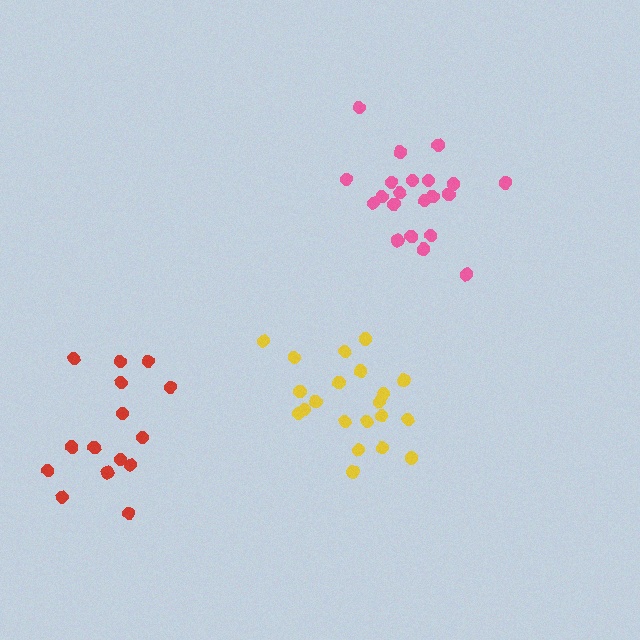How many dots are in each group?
Group 1: 21 dots, Group 2: 21 dots, Group 3: 15 dots (57 total).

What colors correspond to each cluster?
The clusters are colored: yellow, pink, red.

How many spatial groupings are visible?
There are 3 spatial groupings.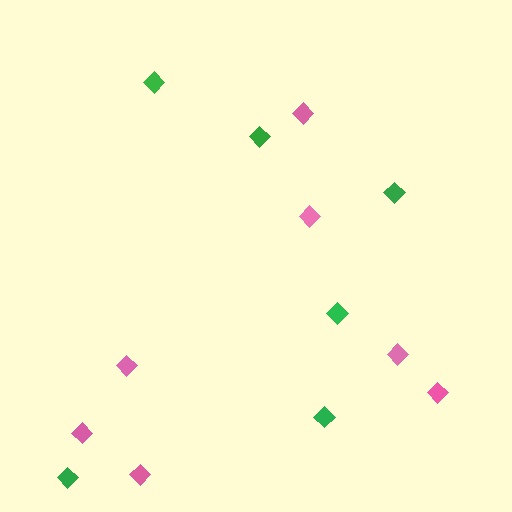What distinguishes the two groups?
There are 2 groups: one group of green diamonds (6) and one group of pink diamonds (7).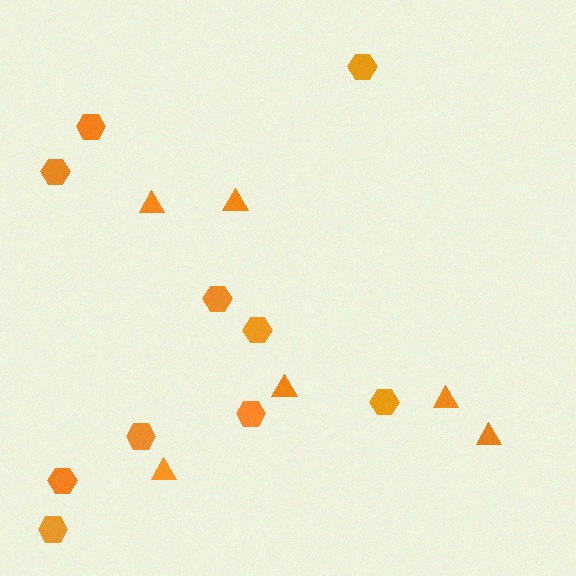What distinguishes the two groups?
There are 2 groups: one group of triangles (6) and one group of hexagons (10).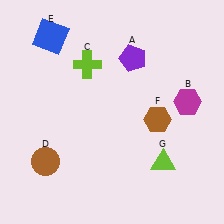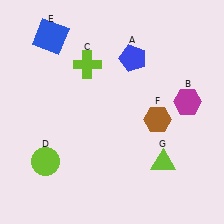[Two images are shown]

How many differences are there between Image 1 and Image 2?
There are 2 differences between the two images.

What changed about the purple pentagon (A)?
In Image 1, A is purple. In Image 2, it changed to blue.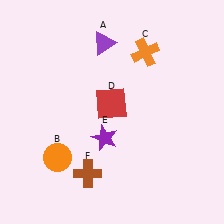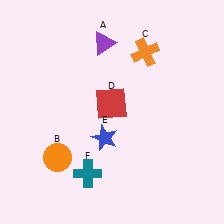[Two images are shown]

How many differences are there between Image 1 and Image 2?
There are 2 differences between the two images.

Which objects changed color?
E changed from purple to blue. F changed from brown to teal.